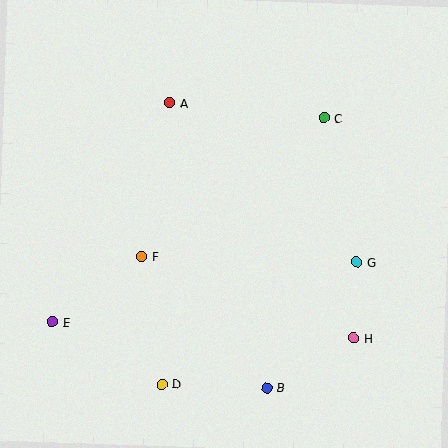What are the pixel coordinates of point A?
Point A is at (170, 103).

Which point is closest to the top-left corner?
Point A is closest to the top-left corner.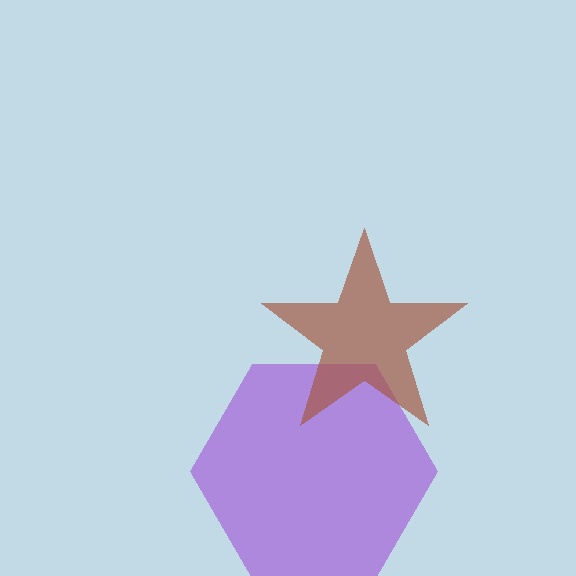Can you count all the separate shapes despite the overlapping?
Yes, there are 2 separate shapes.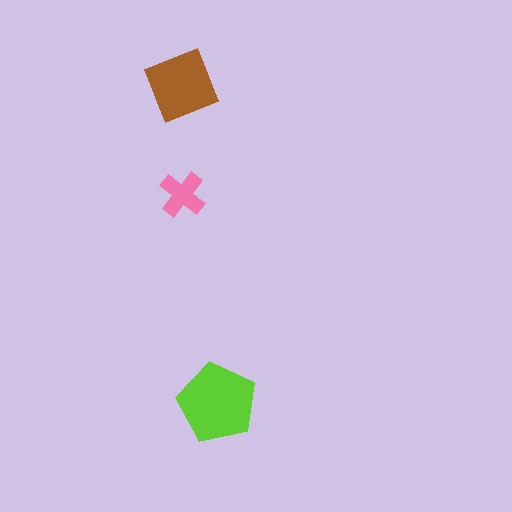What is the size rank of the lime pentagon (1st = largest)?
1st.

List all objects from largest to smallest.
The lime pentagon, the brown diamond, the pink cross.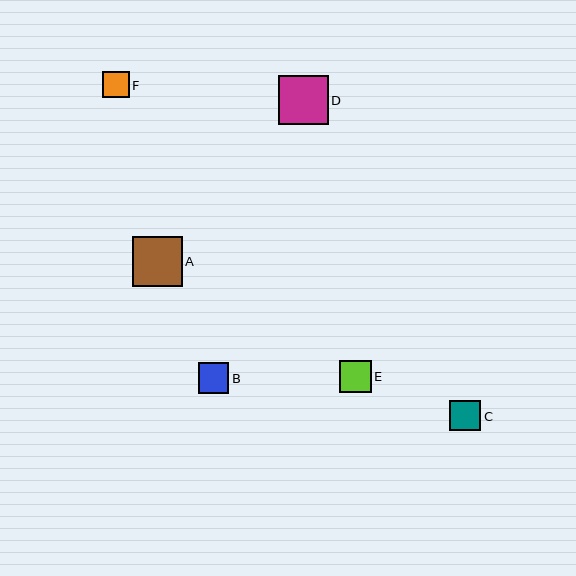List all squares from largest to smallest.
From largest to smallest: A, D, E, C, B, F.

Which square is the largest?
Square A is the largest with a size of approximately 49 pixels.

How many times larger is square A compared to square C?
Square A is approximately 1.6 times the size of square C.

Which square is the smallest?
Square F is the smallest with a size of approximately 26 pixels.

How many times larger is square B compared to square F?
Square B is approximately 1.2 times the size of square F.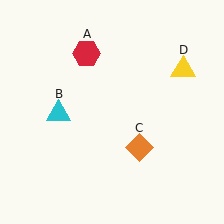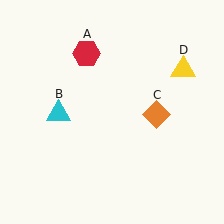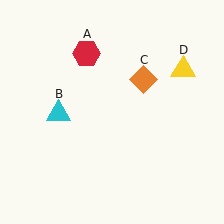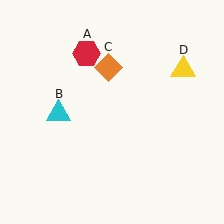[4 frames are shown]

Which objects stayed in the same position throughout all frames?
Red hexagon (object A) and cyan triangle (object B) and yellow triangle (object D) remained stationary.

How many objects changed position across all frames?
1 object changed position: orange diamond (object C).